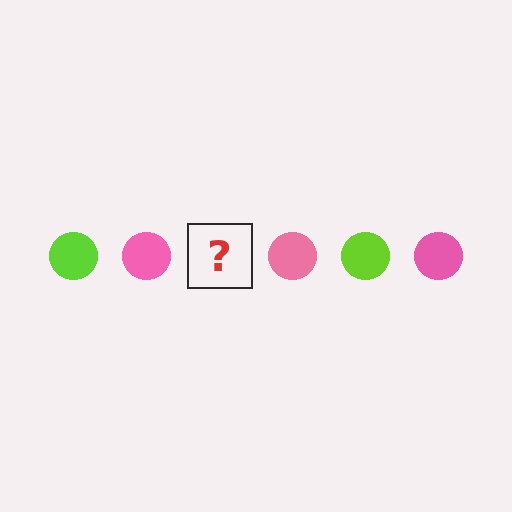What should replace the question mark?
The question mark should be replaced with a lime circle.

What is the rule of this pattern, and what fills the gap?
The rule is that the pattern cycles through lime, pink circles. The gap should be filled with a lime circle.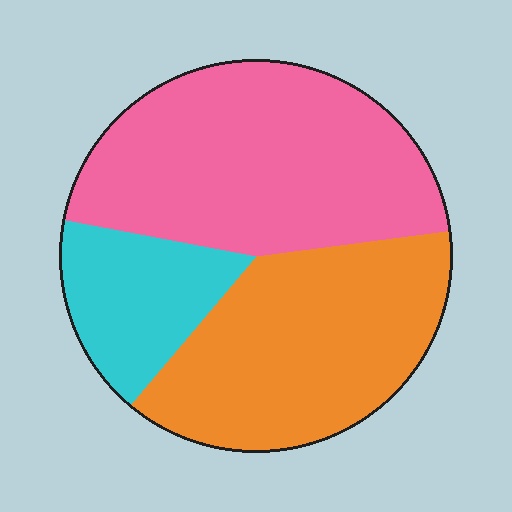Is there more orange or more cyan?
Orange.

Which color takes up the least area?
Cyan, at roughly 15%.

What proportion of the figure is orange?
Orange covers roughly 40% of the figure.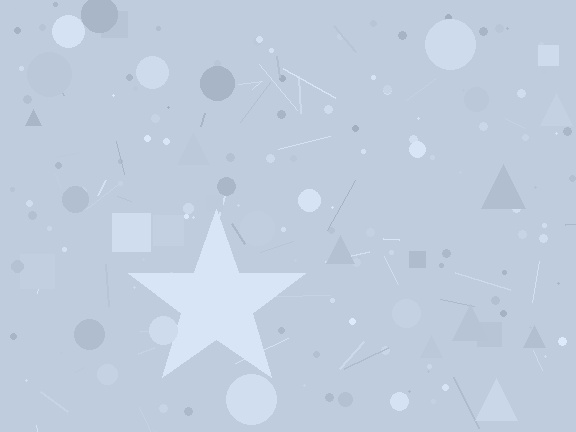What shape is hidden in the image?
A star is hidden in the image.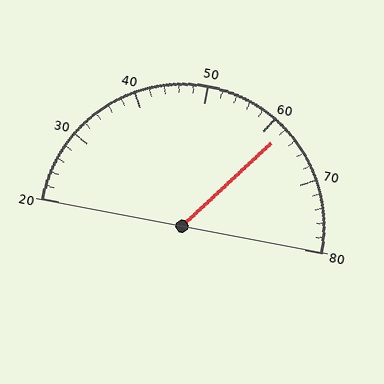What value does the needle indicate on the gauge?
The needle indicates approximately 62.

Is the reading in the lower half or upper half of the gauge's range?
The reading is in the upper half of the range (20 to 80).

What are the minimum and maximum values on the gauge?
The gauge ranges from 20 to 80.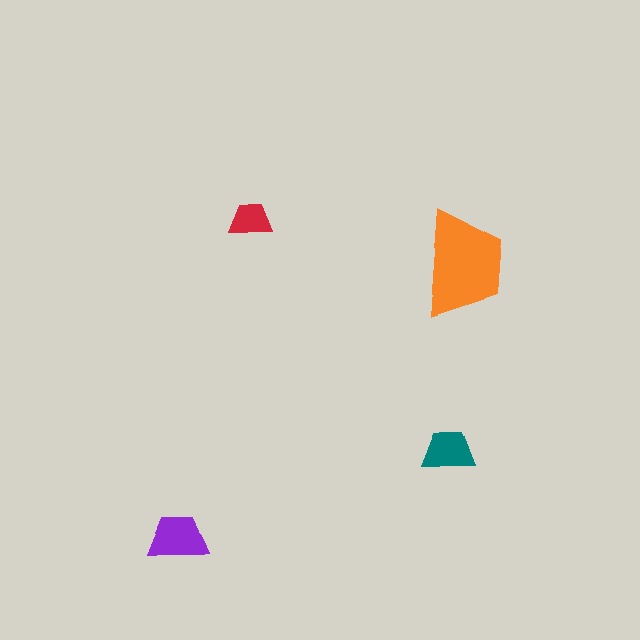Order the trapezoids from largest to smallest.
the orange one, the purple one, the teal one, the red one.